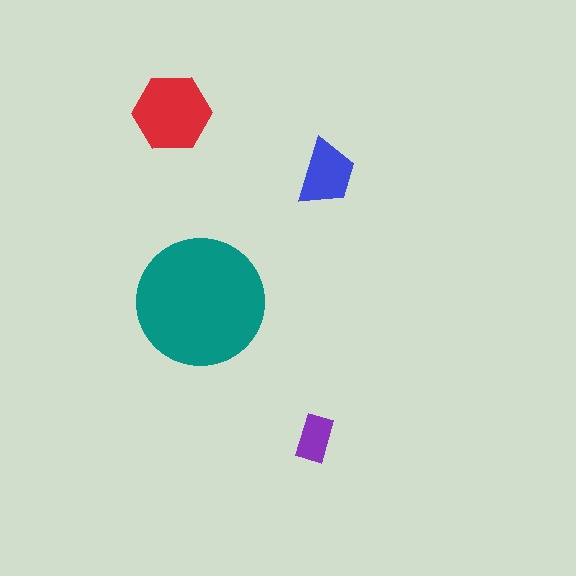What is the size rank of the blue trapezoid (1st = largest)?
3rd.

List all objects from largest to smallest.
The teal circle, the red hexagon, the blue trapezoid, the purple rectangle.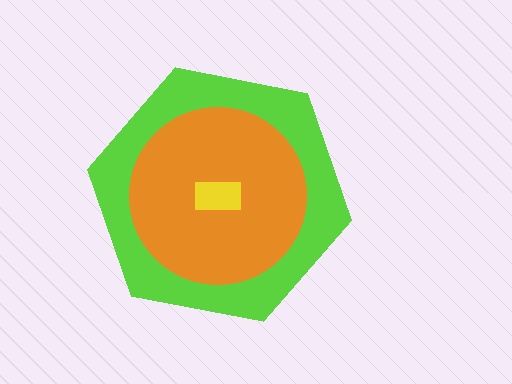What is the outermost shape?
The lime hexagon.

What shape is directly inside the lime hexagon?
The orange circle.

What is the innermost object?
The yellow rectangle.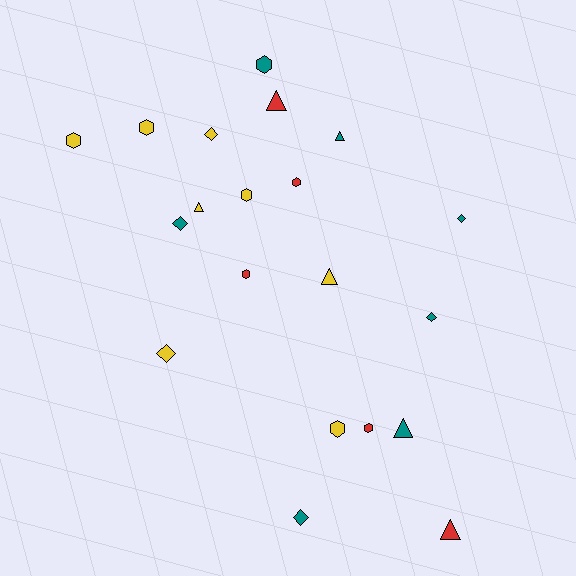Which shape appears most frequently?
Hexagon, with 8 objects.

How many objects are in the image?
There are 20 objects.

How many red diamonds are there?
There are no red diamonds.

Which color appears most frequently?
Yellow, with 8 objects.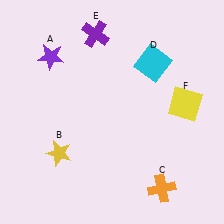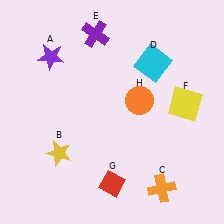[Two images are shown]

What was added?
A red diamond (G), an orange circle (H) were added in Image 2.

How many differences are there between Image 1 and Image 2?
There are 2 differences between the two images.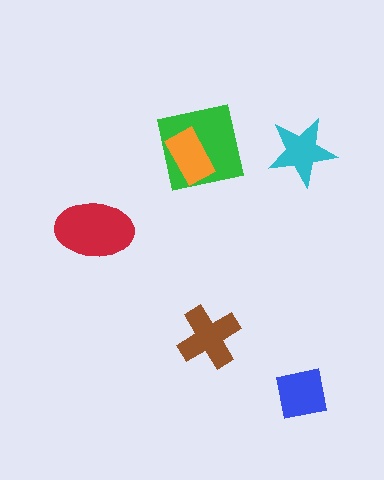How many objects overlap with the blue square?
0 objects overlap with the blue square.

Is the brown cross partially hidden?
No, no other shape covers it.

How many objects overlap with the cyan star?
0 objects overlap with the cyan star.